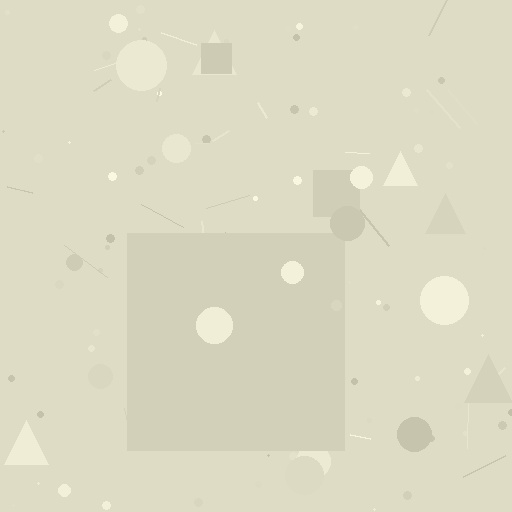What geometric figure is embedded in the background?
A square is embedded in the background.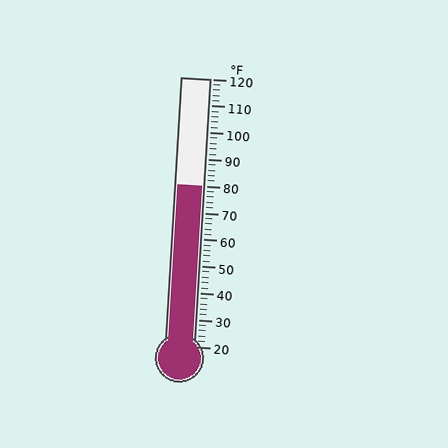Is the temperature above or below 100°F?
The temperature is below 100°F.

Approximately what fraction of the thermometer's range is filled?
The thermometer is filled to approximately 60% of its range.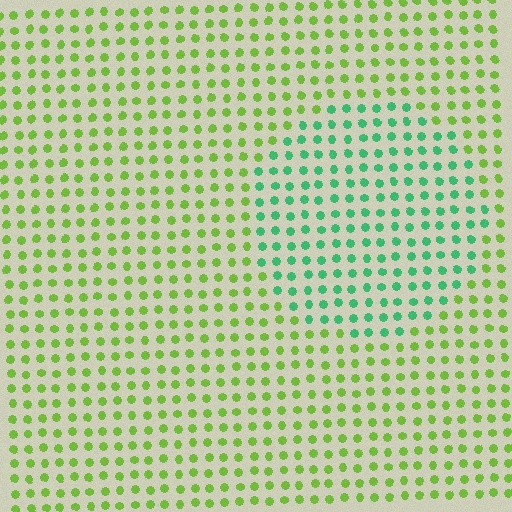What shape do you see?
I see a circle.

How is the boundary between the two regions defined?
The boundary is defined purely by a slight shift in hue (about 50 degrees). Spacing, size, and orientation are identical on both sides.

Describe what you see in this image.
The image is filled with small lime elements in a uniform arrangement. A circle-shaped region is visible where the elements are tinted to a slightly different hue, forming a subtle color boundary.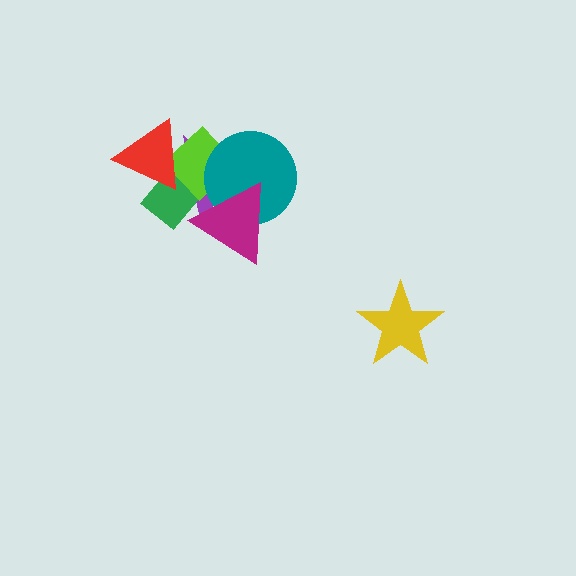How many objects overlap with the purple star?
5 objects overlap with the purple star.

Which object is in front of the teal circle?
The magenta triangle is in front of the teal circle.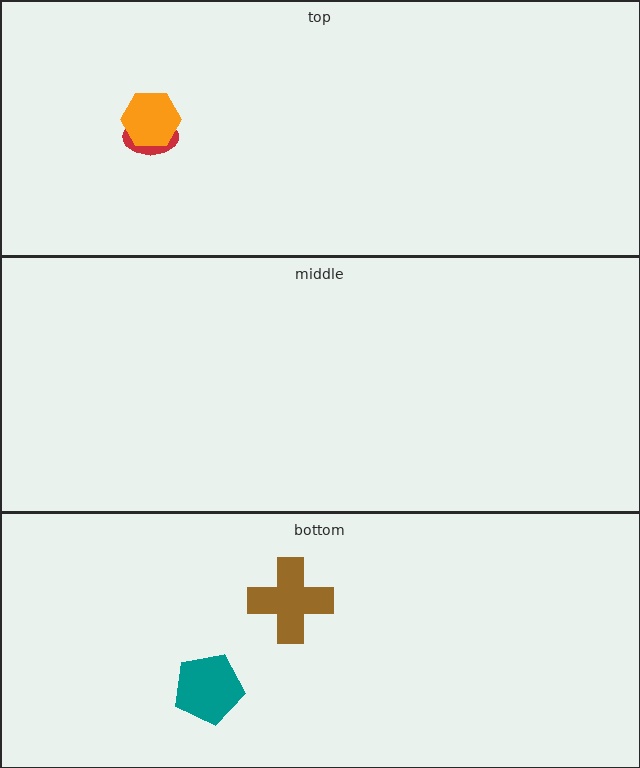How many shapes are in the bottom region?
2.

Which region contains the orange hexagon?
The top region.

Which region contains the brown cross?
The bottom region.